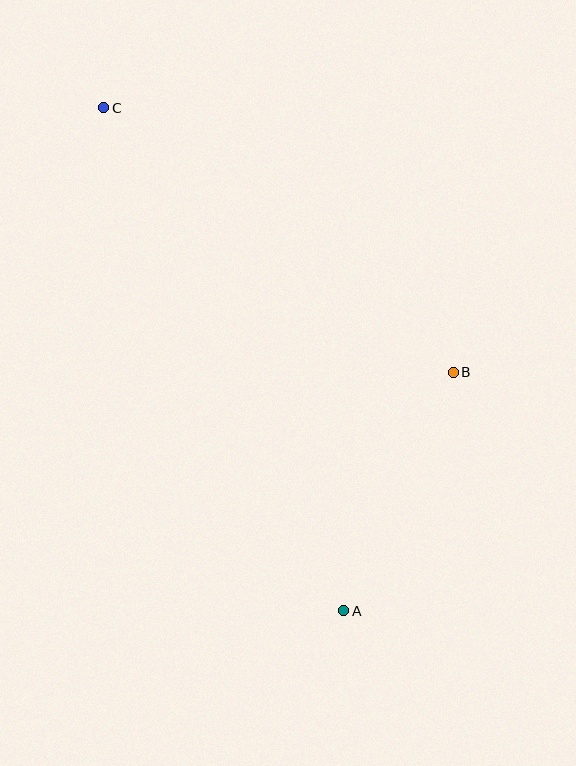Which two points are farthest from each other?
Points A and C are farthest from each other.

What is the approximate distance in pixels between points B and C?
The distance between B and C is approximately 438 pixels.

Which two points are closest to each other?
Points A and B are closest to each other.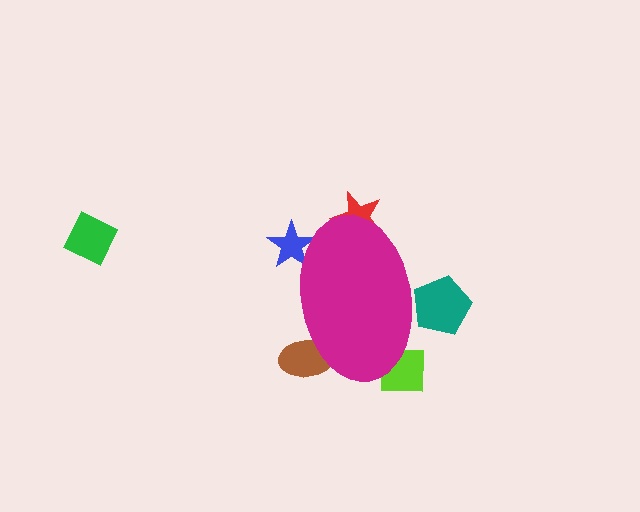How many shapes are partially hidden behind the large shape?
5 shapes are partially hidden.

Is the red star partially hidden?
Yes, the red star is partially hidden behind the magenta ellipse.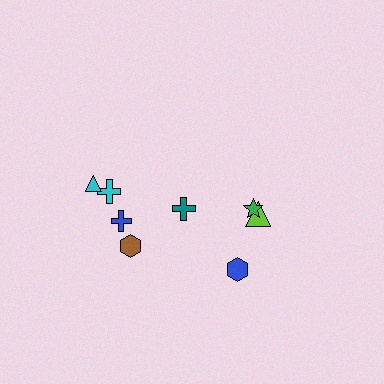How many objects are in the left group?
There are 5 objects.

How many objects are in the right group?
There are 3 objects.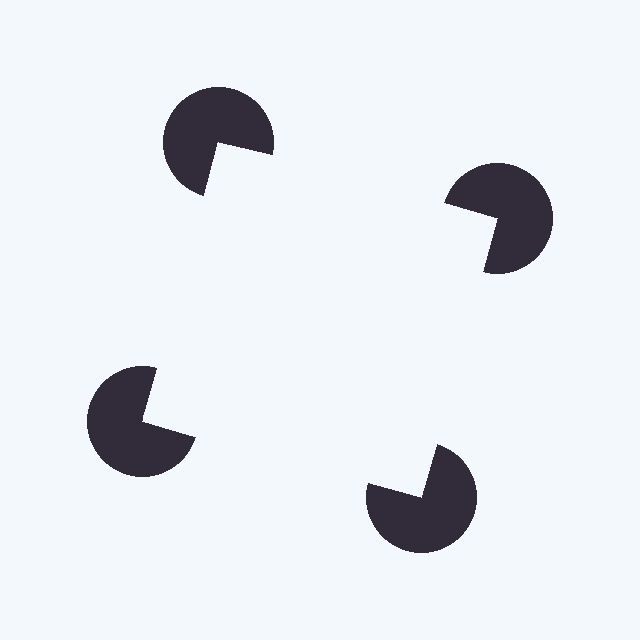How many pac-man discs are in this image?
There are 4 — one at each vertex of the illusory square.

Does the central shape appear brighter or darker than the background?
It typically appears slightly brighter than the background, even though no actual brightness change is drawn.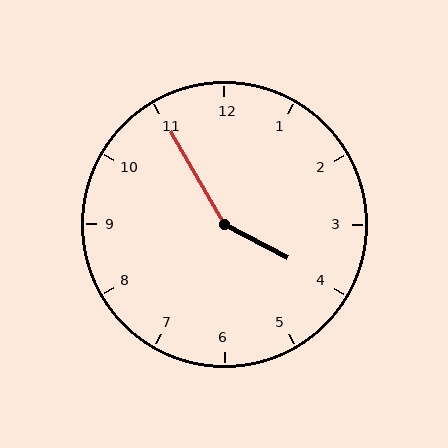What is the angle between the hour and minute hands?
Approximately 148 degrees.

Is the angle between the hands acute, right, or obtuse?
It is obtuse.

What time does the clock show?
3:55.